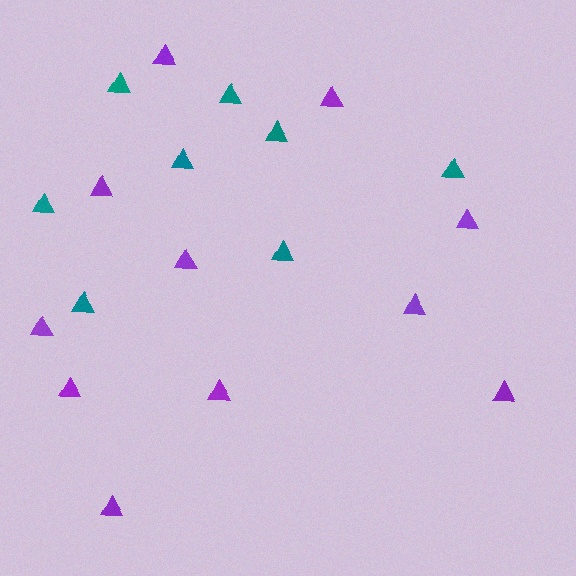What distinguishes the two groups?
There are 2 groups: one group of purple triangles (11) and one group of teal triangles (8).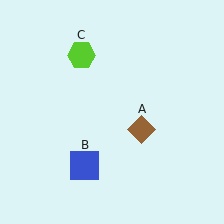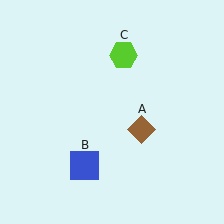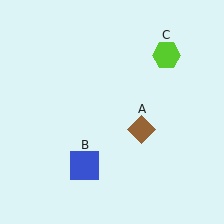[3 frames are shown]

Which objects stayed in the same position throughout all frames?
Brown diamond (object A) and blue square (object B) remained stationary.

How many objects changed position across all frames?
1 object changed position: lime hexagon (object C).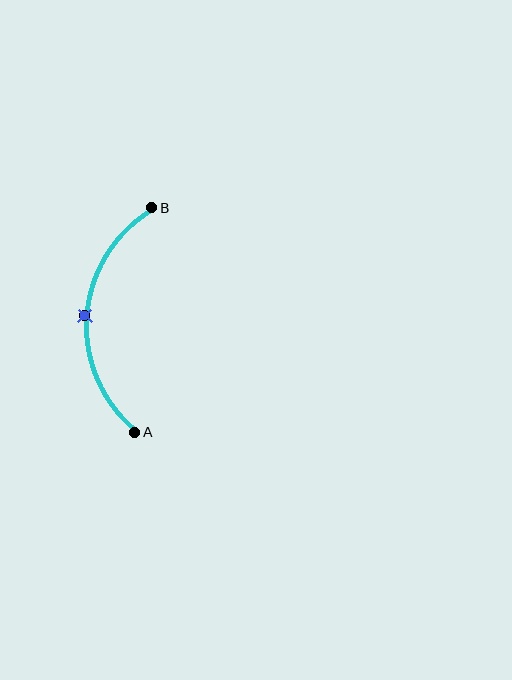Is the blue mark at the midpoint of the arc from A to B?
Yes. The blue mark lies on the arc at equal arc-length from both A and B — it is the arc midpoint.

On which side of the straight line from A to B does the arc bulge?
The arc bulges to the left of the straight line connecting A and B.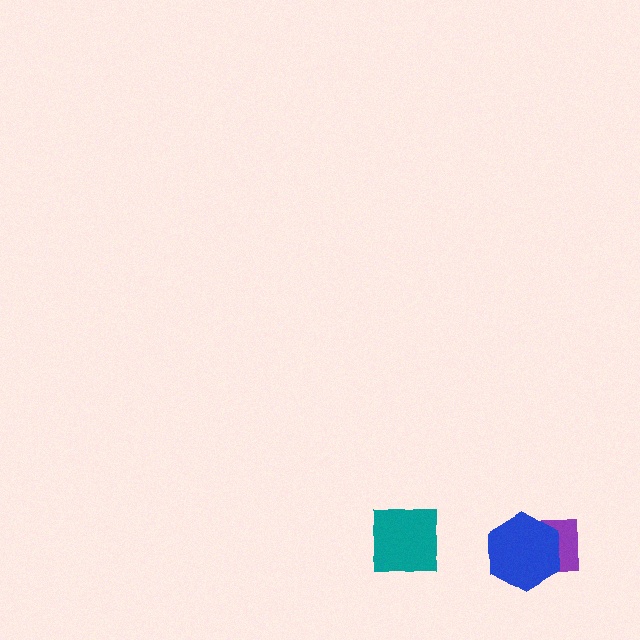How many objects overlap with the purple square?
1 object overlaps with the purple square.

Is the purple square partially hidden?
Yes, it is partially covered by another shape.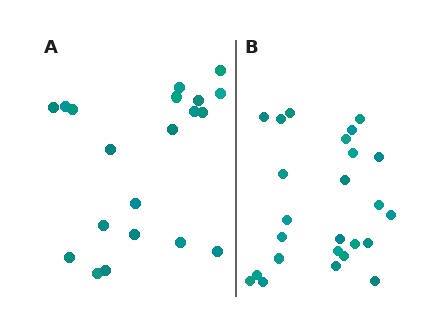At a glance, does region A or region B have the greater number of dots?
Region B (the right region) has more dots.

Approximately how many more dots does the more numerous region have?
Region B has about 5 more dots than region A.